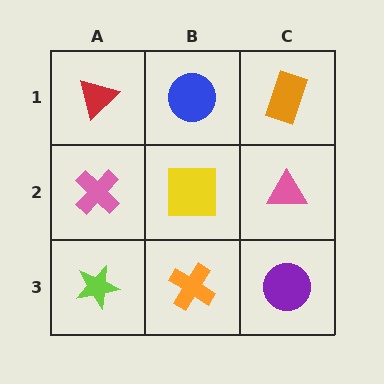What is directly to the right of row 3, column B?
A purple circle.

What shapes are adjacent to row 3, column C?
A pink triangle (row 2, column C), an orange cross (row 3, column B).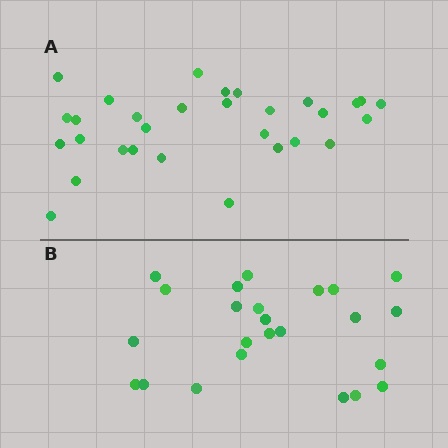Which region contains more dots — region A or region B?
Region A (the top region) has more dots.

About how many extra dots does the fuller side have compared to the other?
Region A has about 6 more dots than region B.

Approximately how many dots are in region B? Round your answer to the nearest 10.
About 20 dots. (The exact count is 24, which rounds to 20.)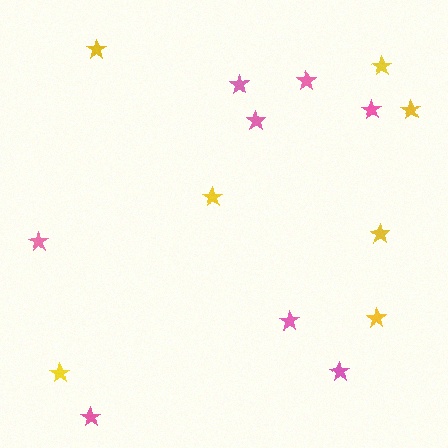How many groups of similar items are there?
There are 2 groups: one group of yellow stars (7) and one group of pink stars (8).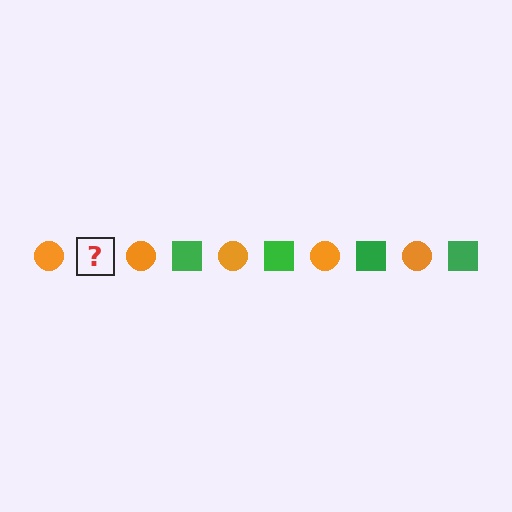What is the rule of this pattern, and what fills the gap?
The rule is that the pattern alternates between orange circle and green square. The gap should be filled with a green square.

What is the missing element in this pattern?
The missing element is a green square.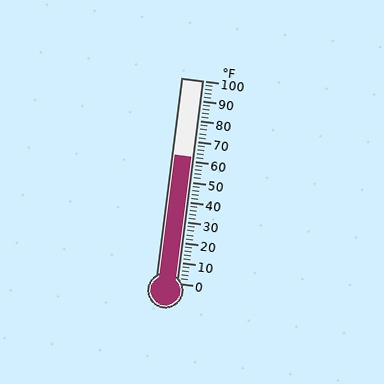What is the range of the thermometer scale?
The thermometer scale ranges from 0°F to 100°F.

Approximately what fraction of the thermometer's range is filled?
The thermometer is filled to approximately 60% of its range.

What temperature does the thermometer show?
The thermometer shows approximately 62°F.